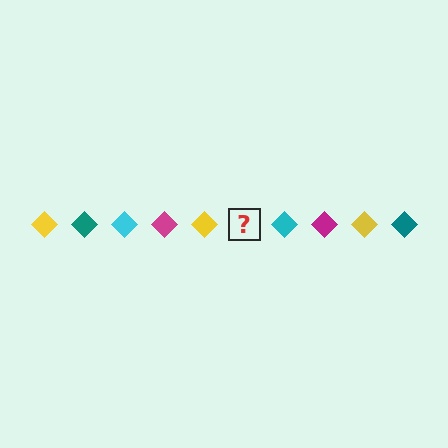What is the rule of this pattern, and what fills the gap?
The rule is that the pattern cycles through yellow, teal, cyan, magenta diamonds. The gap should be filled with a teal diamond.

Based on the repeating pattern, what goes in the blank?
The blank should be a teal diamond.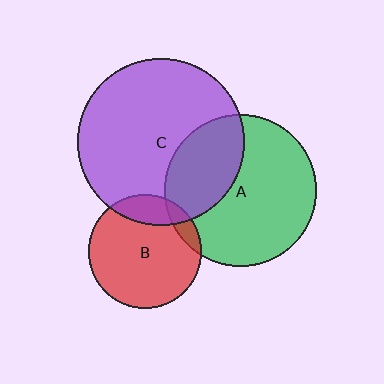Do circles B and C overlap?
Yes.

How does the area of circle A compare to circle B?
Approximately 1.8 times.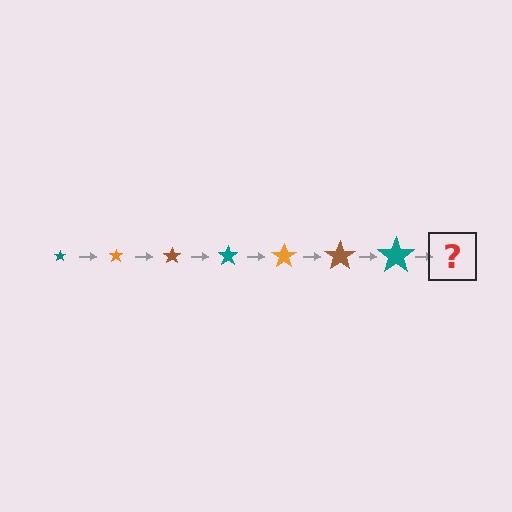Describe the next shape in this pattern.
It should be an orange star, larger than the previous one.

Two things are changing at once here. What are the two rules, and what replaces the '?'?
The two rules are that the star grows larger each step and the color cycles through teal, orange, and brown. The '?' should be an orange star, larger than the previous one.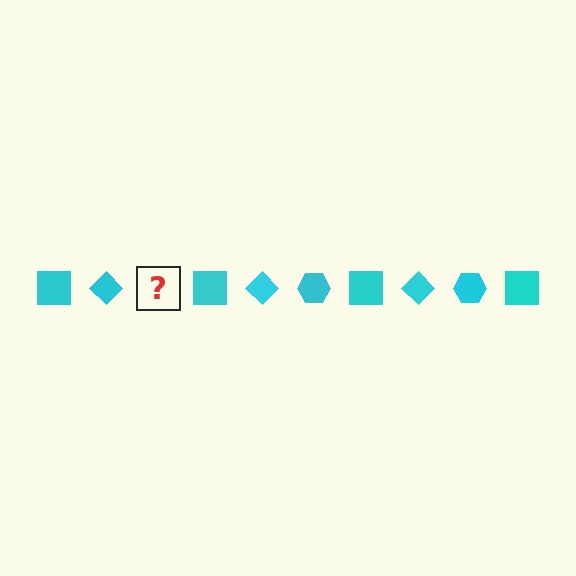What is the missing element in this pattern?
The missing element is a cyan hexagon.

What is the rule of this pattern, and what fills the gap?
The rule is that the pattern cycles through square, diamond, hexagon shapes in cyan. The gap should be filled with a cyan hexagon.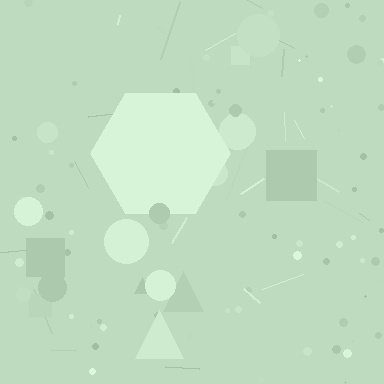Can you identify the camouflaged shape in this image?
The camouflaged shape is a hexagon.